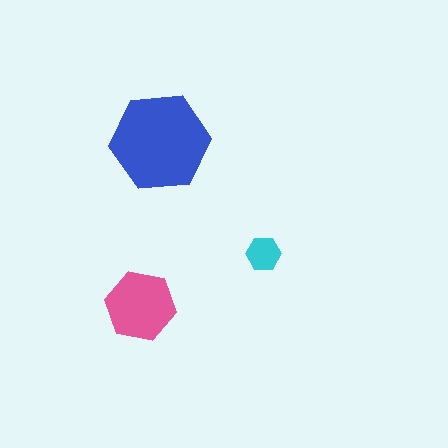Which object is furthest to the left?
The pink hexagon is leftmost.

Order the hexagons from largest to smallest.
the blue one, the pink one, the cyan one.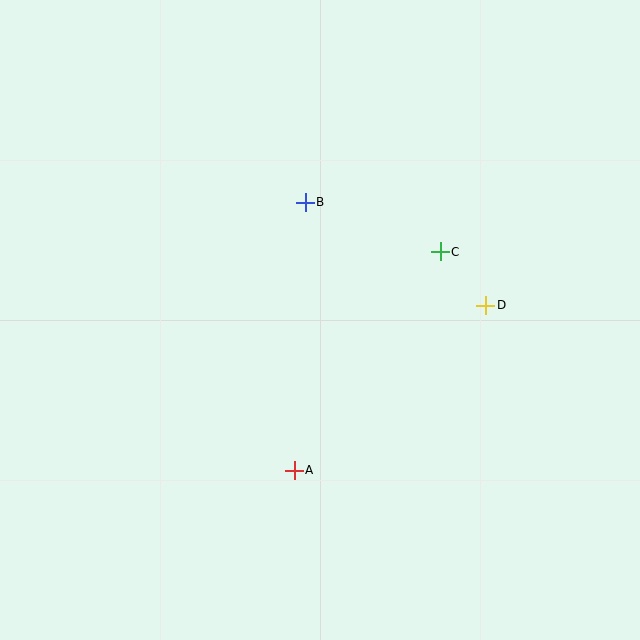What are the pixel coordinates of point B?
Point B is at (305, 202).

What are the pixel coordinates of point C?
Point C is at (440, 252).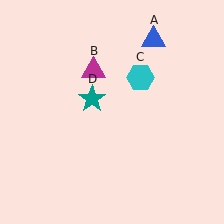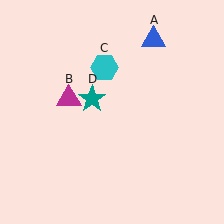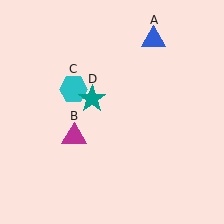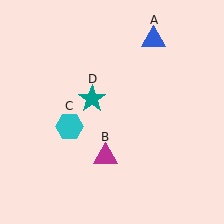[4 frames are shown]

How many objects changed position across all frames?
2 objects changed position: magenta triangle (object B), cyan hexagon (object C).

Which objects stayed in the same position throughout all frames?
Blue triangle (object A) and teal star (object D) remained stationary.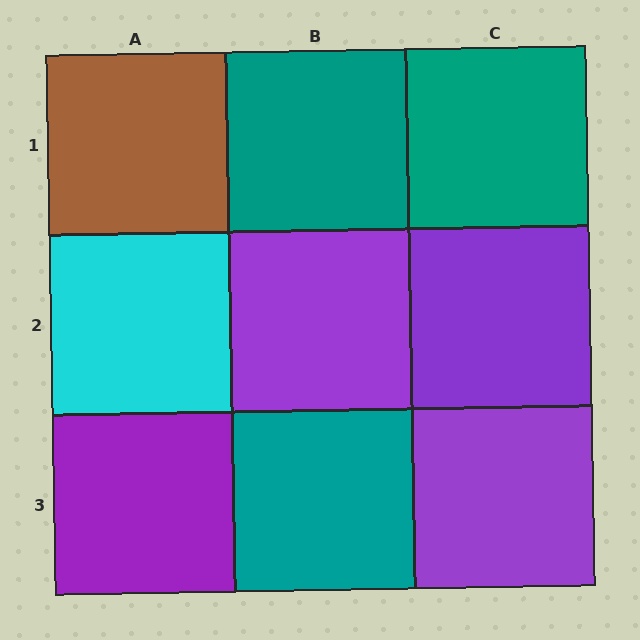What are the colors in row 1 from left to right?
Brown, teal, teal.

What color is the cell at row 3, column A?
Purple.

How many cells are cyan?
1 cell is cyan.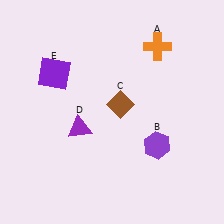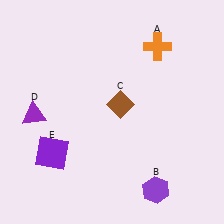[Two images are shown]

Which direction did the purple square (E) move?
The purple square (E) moved down.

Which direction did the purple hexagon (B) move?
The purple hexagon (B) moved down.